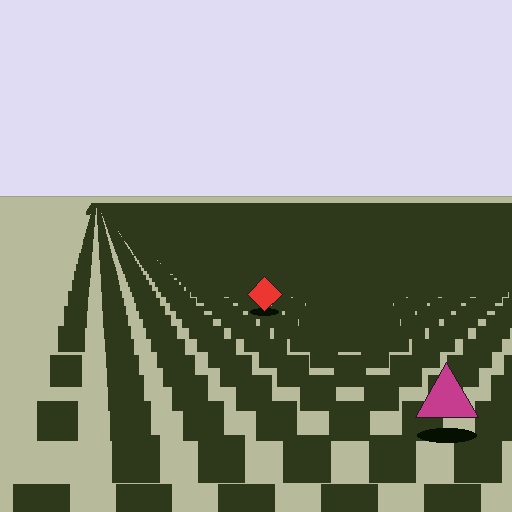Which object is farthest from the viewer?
The red diamond is farthest from the viewer. It appears smaller and the ground texture around it is denser.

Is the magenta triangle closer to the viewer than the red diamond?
Yes. The magenta triangle is closer — you can tell from the texture gradient: the ground texture is coarser near it.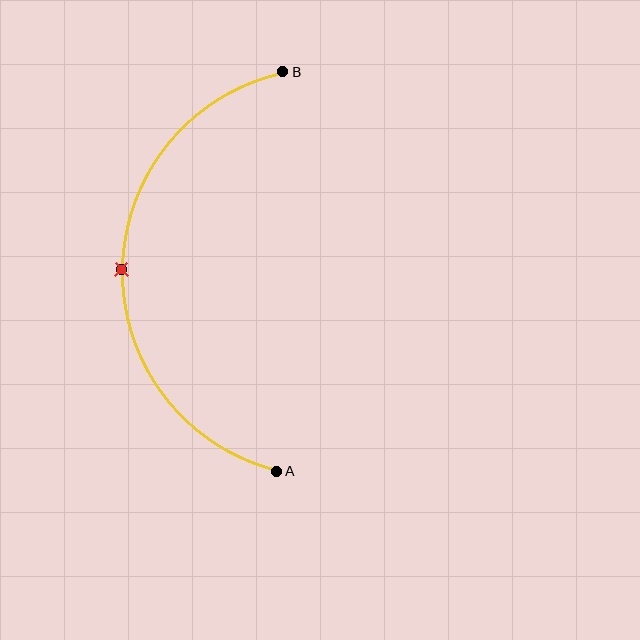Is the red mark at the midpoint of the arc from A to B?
Yes. The red mark lies on the arc at equal arc-length from both A and B — it is the arc midpoint.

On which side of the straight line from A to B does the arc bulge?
The arc bulges to the left of the straight line connecting A and B.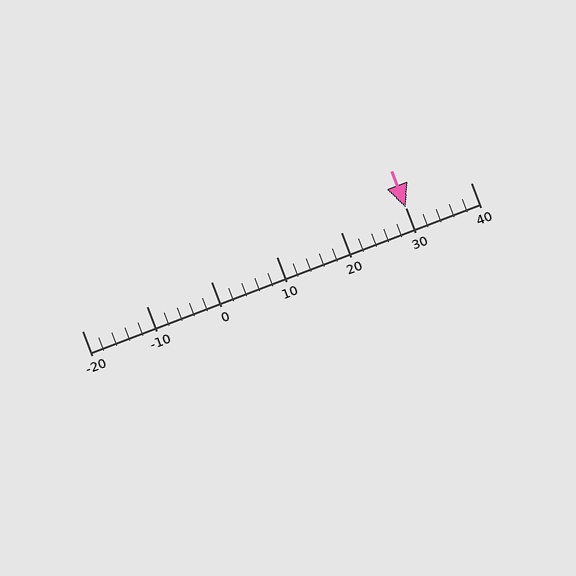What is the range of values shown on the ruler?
The ruler shows values from -20 to 40.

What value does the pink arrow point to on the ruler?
The pink arrow points to approximately 30.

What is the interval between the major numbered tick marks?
The major tick marks are spaced 10 units apart.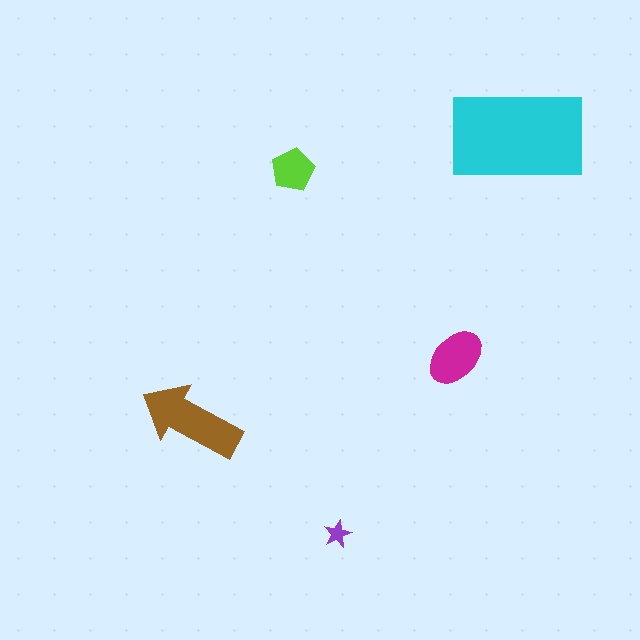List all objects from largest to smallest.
The cyan rectangle, the brown arrow, the magenta ellipse, the lime pentagon, the purple star.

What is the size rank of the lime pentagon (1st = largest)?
4th.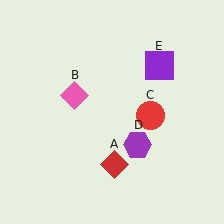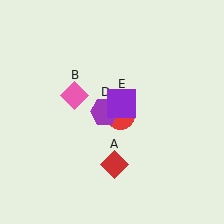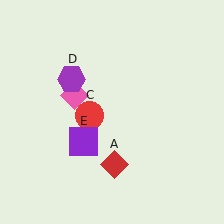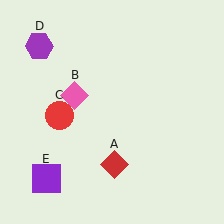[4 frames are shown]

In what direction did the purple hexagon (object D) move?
The purple hexagon (object D) moved up and to the left.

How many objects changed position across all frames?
3 objects changed position: red circle (object C), purple hexagon (object D), purple square (object E).